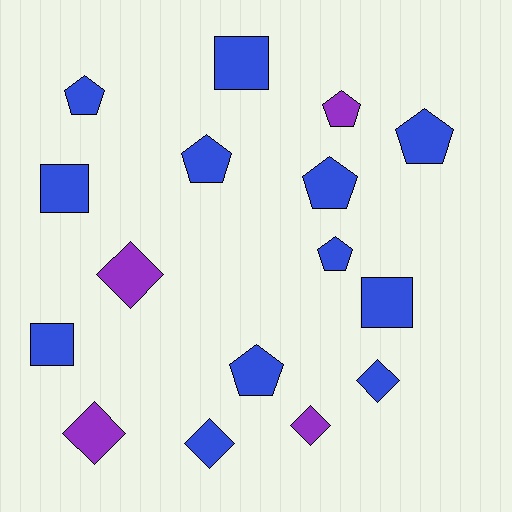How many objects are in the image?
There are 16 objects.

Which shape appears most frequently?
Pentagon, with 7 objects.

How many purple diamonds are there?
There are 3 purple diamonds.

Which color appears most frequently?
Blue, with 12 objects.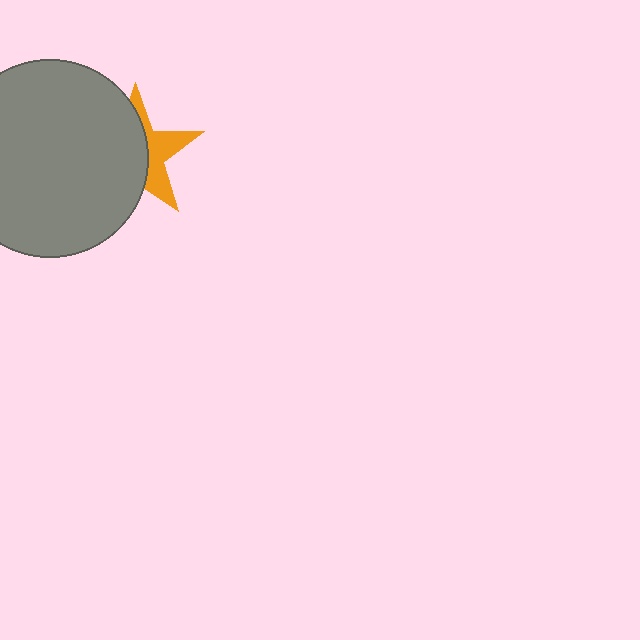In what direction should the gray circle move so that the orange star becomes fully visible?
The gray circle should move left. That is the shortest direction to clear the overlap and leave the orange star fully visible.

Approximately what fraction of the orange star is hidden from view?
Roughly 61% of the orange star is hidden behind the gray circle.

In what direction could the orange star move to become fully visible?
The orange star could move right. That would shift it out from behind the gray circle entirely.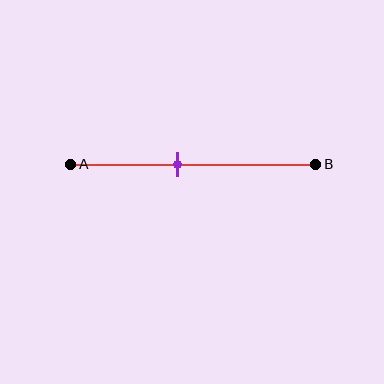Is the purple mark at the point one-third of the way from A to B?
No, the mark is at about 45% from A, not at the 33% one-third point.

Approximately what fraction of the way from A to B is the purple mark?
The purple mark is approximately 45% of the way from A to B.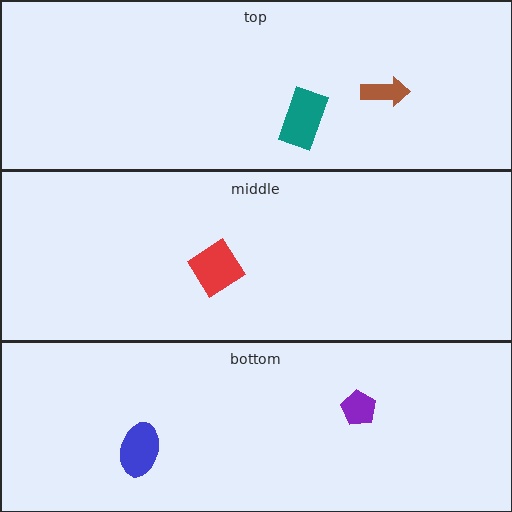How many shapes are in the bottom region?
2.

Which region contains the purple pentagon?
The bottom region.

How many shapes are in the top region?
2.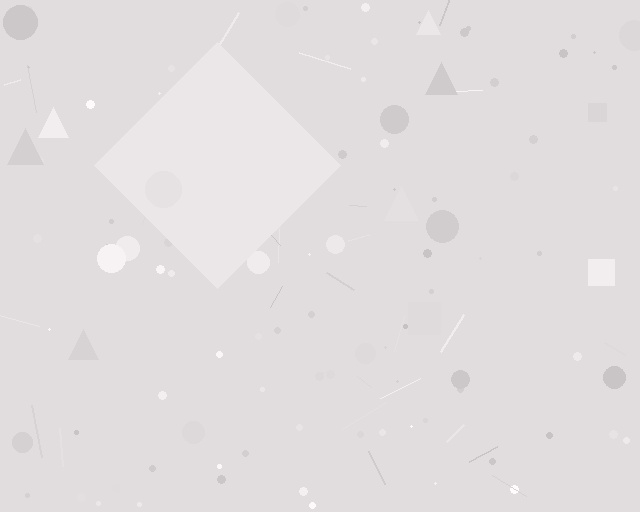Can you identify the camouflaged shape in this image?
The camouflaged shape is a diamond.